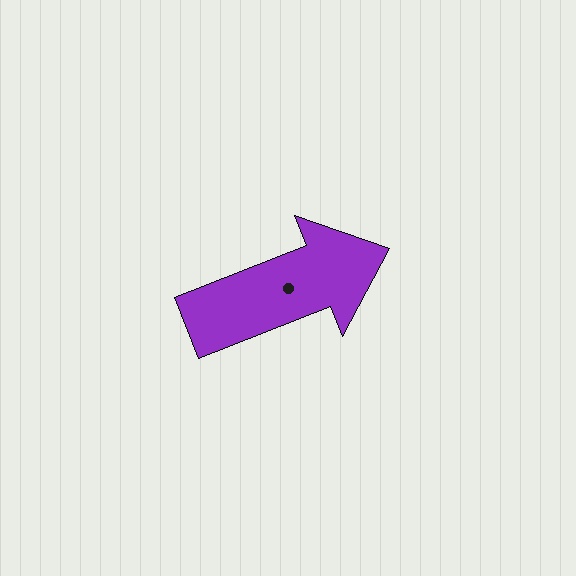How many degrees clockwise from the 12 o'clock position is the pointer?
Approximately 69 degrees.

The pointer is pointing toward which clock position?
Roughly 2 o'clock.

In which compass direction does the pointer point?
East.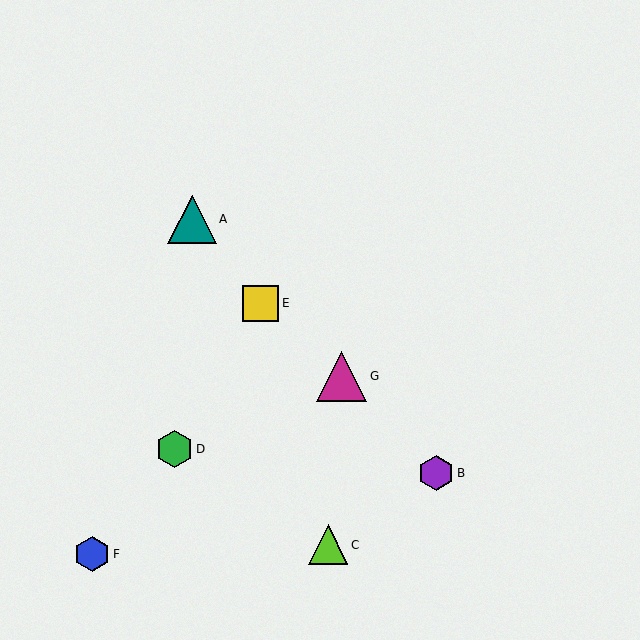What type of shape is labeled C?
Shape C is a lime triangle.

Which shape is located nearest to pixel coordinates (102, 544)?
The blue hexagon (labeled F) at (92, 554) is nearest to that location.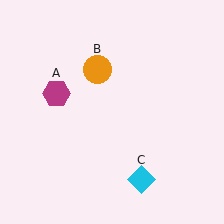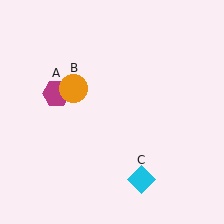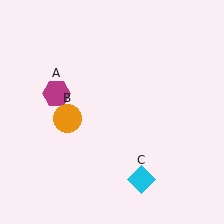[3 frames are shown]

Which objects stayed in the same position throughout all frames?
Magenta hexagon (object A) and cyan diamond (object C) remained stationary.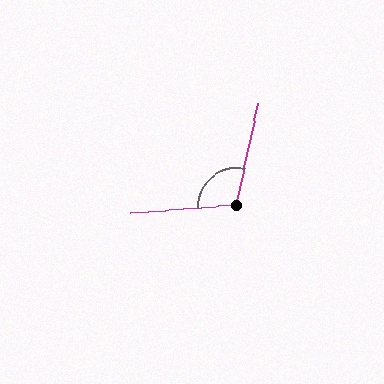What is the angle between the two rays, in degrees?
Approximately 107 degrees.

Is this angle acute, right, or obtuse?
It is obtuse.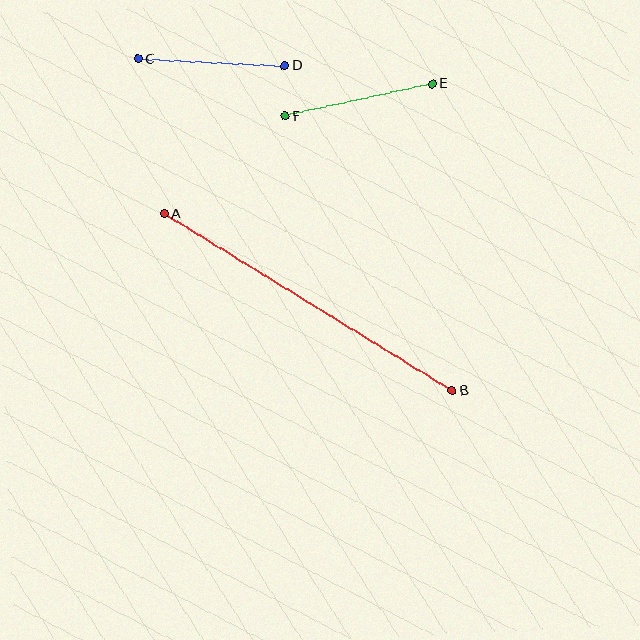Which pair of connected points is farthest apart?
Points A and B are farthest apart.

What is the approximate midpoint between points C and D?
The midpoint is at approximately (211, 62) pixels.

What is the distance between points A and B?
The distance is approximately 338 pixels.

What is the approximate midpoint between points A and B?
The midpoint is at approximately (308, 302) pixels.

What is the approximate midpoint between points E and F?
The midpoint is at approximately (359, 100) pixels.